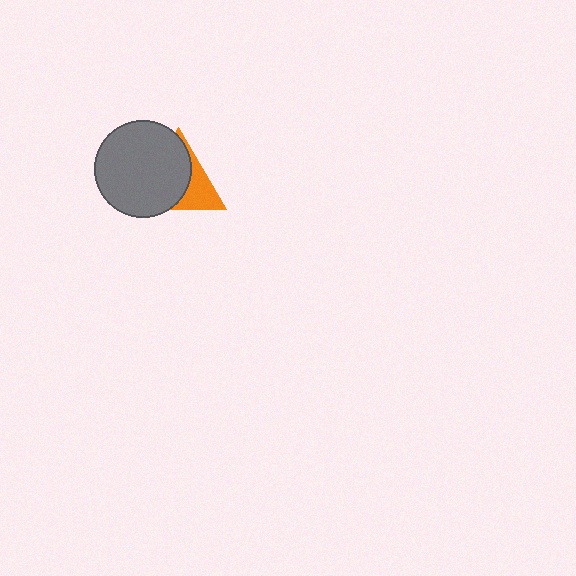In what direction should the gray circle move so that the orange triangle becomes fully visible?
The gray circle should move left. That is the shortest direction to clear the overlap and leave the orange triangle fully visible.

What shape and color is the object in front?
The object in front is a gray circle.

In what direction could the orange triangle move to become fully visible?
The orange triangle could move right. That would shift it out from behind the gray circle entirely.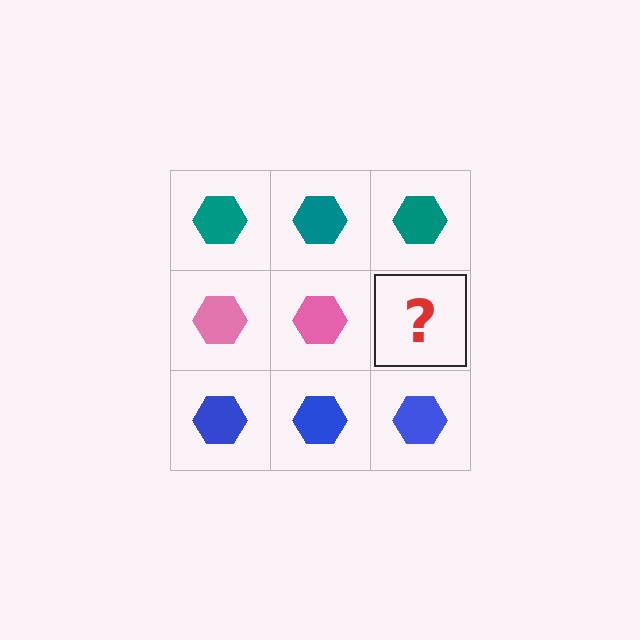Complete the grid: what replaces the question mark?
The question mark should be replaced with a pink hexagon.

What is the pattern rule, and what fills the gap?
The rule is that each row has a consistent color. The gap should be filled with a pink hexagon.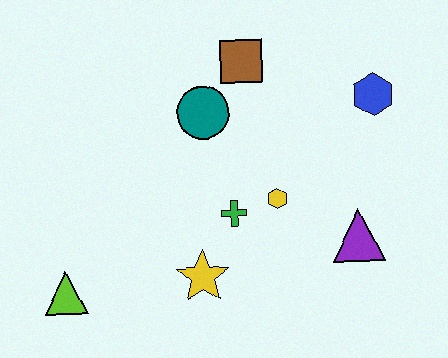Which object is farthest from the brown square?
The lime triangle is farthest from the brown square.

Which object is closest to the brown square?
The teal circle is closest to the brown square.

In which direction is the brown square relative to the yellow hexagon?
The brown square is above the yellow hexagon.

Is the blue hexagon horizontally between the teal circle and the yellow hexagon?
No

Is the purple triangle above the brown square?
No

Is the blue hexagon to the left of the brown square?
No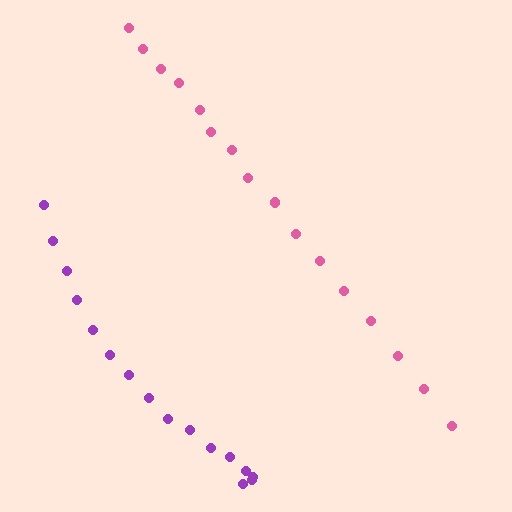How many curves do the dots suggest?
There are 2 distinct paths.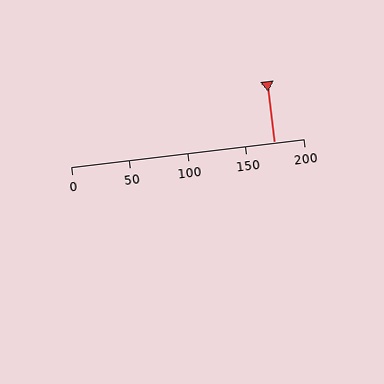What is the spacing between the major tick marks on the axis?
The major ticks are spaced 50 apart.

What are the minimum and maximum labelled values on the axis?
The axis runs from 0 to 200.